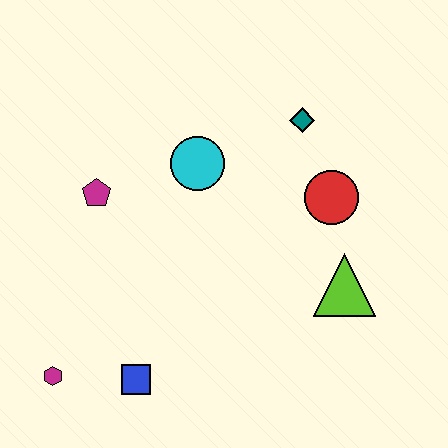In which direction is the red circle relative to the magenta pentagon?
The red circle is to the right of the magenta pentagon.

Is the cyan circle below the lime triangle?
No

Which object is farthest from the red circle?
The magenta hexagon is farthest from the red circle.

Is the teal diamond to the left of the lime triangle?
Yes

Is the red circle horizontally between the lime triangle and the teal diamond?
Yes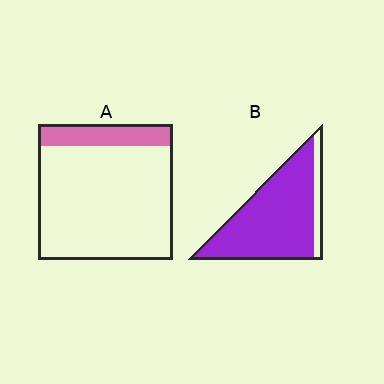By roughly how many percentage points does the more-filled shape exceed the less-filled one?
By roughly 70 percentage points (B over A).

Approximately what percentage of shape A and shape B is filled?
A is approximately 15% and B is approximately 85%.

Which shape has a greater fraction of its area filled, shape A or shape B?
Shape B.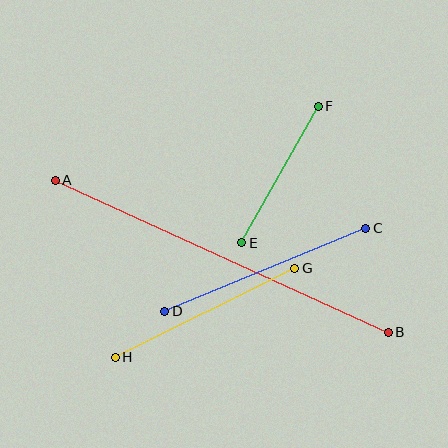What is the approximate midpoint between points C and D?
The midpoint is at approximately (265, 270) pixels.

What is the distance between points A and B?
The distance is approximately 366 pixels.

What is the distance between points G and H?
The distance is approximately 200 pixels.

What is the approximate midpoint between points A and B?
The midpoint is at approximately (222, 256) pixels.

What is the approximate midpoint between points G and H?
The midpoint is at approximately (205, 313) pixels.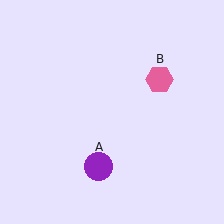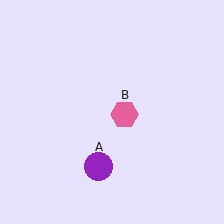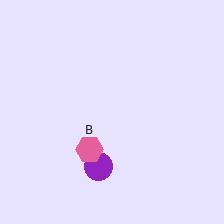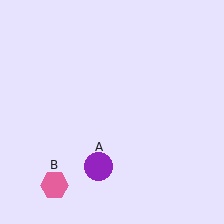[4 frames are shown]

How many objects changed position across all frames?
1 object changed position: pink hexagon (object B).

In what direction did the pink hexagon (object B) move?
The pink hexagon (object B) moved down and to the left.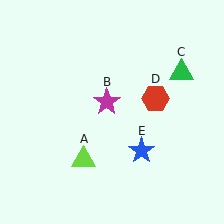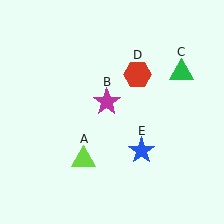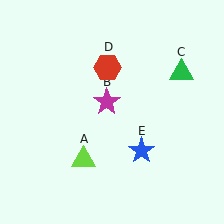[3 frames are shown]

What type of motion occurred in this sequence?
The red hexagon (object D) rotated counterclockwise around the center of the scene.